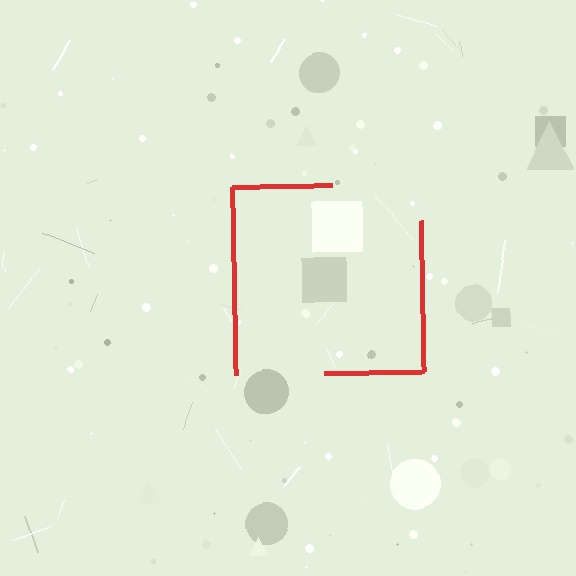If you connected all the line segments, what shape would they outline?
They would outline a square.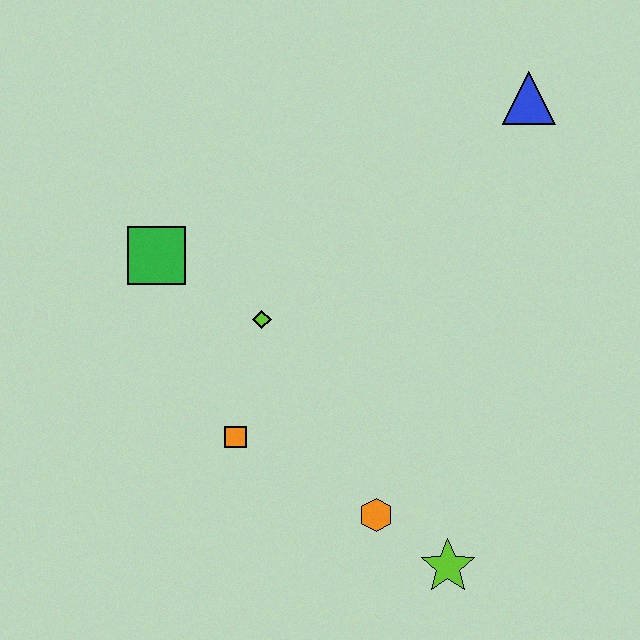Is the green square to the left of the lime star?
Yes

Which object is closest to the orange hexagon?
The lime star is closest to the orange hexagon.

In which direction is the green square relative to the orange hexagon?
The green square is above the orange hexagon.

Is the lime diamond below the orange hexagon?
No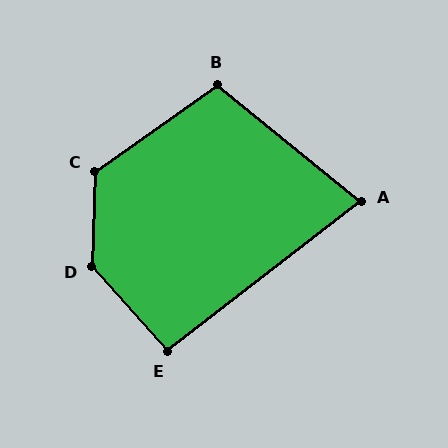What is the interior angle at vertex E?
Approximately 94 degrees (approximately right).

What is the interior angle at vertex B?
Approximately 106 degrees (obtuse).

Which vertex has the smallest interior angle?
A, at approximately 77 degrees.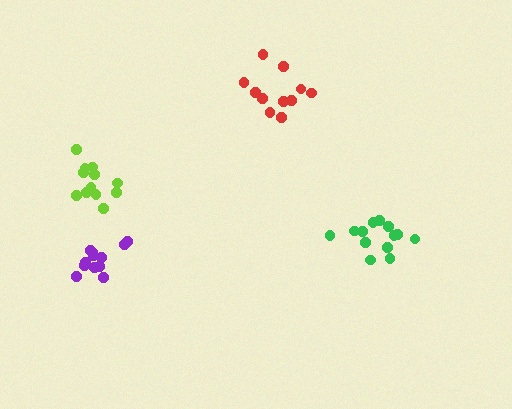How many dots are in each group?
Group 1: 12 dots, Group 2: 13 dots, Group 3: 12 dots, Group 4: 11 dots (48 total).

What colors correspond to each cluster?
The clusters are colored: purple, green, lime, red.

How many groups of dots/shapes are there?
There are 4 groups.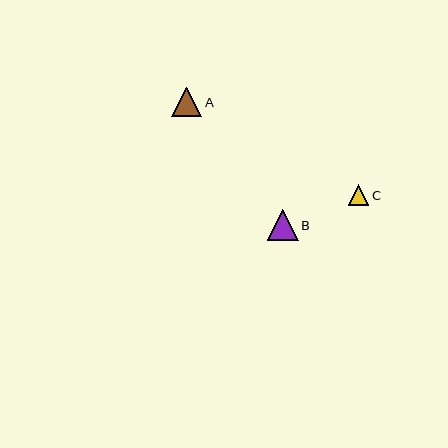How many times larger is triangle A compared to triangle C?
Triangle A is approximately 1.4 times the size of triangle C.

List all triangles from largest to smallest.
From largest to smallest: B, A, C.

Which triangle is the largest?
Triangle B is the largest with a size of approximately 31 pixels.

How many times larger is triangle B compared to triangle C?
Triangle B is approximately 1.5 times the size of triangle C.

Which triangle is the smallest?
Triangle C is the smallest with a size of approximately 21 pixels.